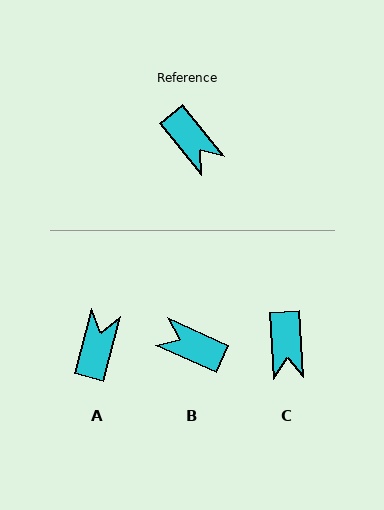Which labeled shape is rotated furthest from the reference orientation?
B, about 153 degrees away.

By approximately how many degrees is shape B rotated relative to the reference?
Approximately 153 degrees clockwise.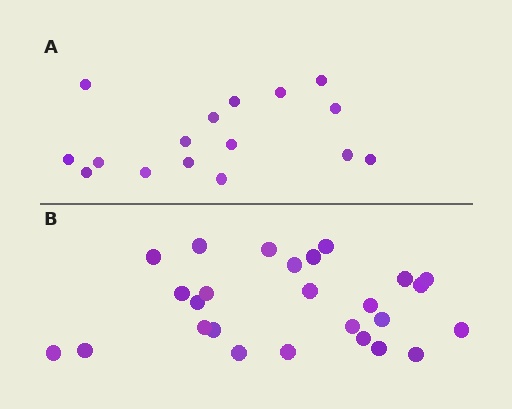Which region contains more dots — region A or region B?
Region B (the bottom region) has more dots.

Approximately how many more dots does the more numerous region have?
Region B has roughly 10 or so more dots than region A.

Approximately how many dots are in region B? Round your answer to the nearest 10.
About 30 dots. (The exact count is 26, which rounds to 30.)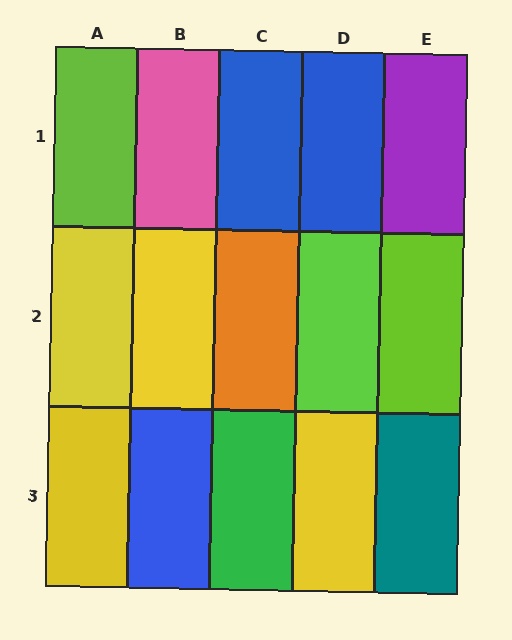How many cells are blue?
3 cells are blue.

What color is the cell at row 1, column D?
Blue.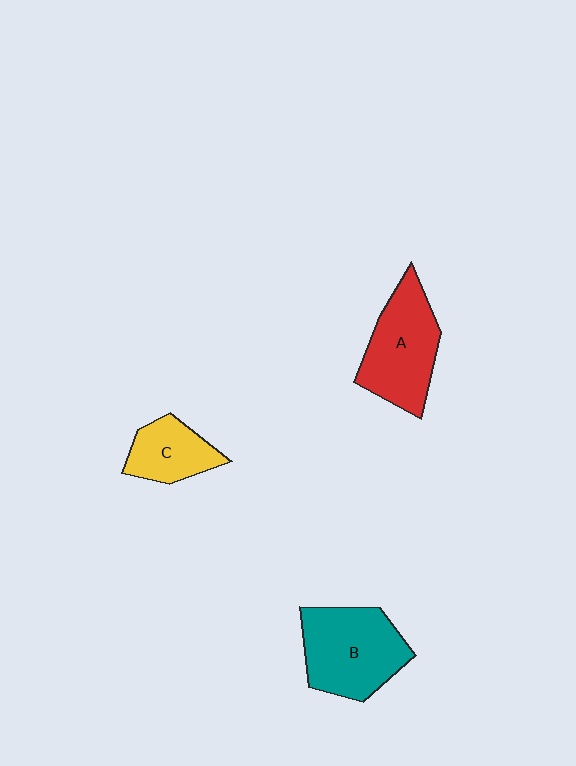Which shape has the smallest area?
Shape C (yellow).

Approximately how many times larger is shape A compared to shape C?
Approximately 1.7 times.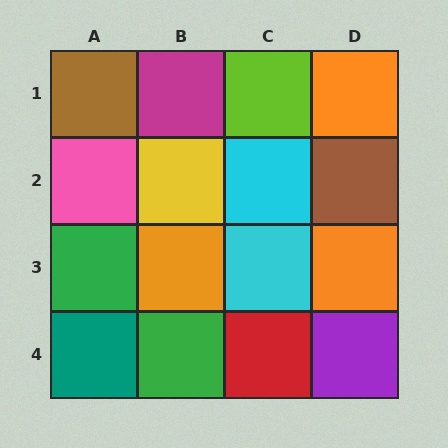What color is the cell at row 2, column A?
Pink.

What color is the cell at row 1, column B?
Magenta.